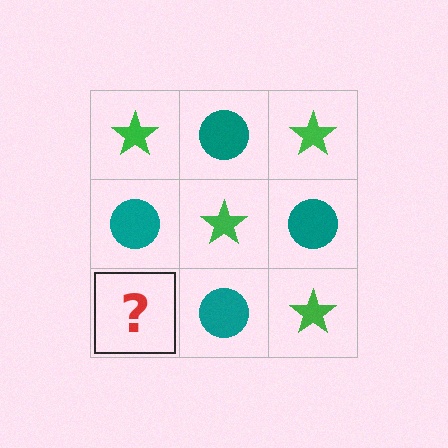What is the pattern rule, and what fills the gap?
The rule is that it alternates green star and teal circle in a checkerboard pattern. The gap should be filled with a green star.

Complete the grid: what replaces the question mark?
The question mark should be replaced with a green star.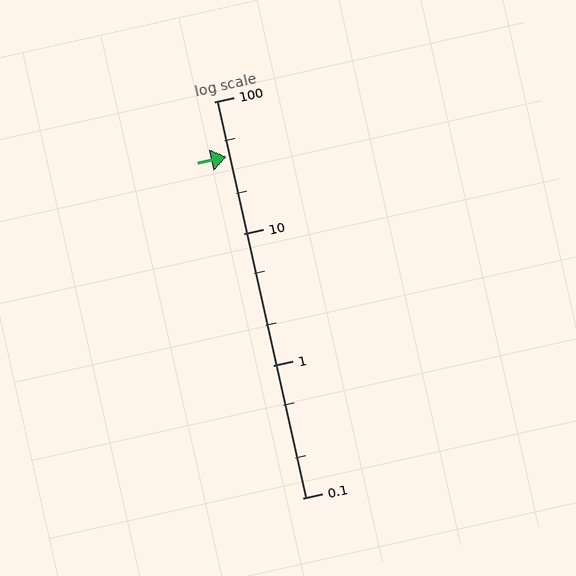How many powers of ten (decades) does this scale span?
The scale spans 3 decades, from 0.1 to 100.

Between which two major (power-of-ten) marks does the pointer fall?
The pointer is between 10 and 100.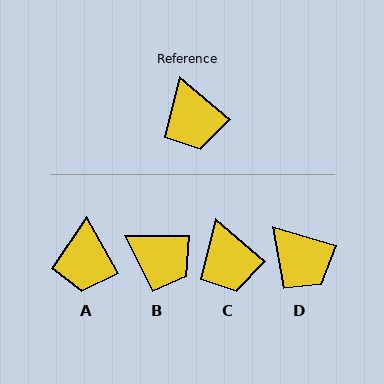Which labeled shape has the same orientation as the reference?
C.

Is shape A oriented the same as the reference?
No, it is off by about 20 degrees.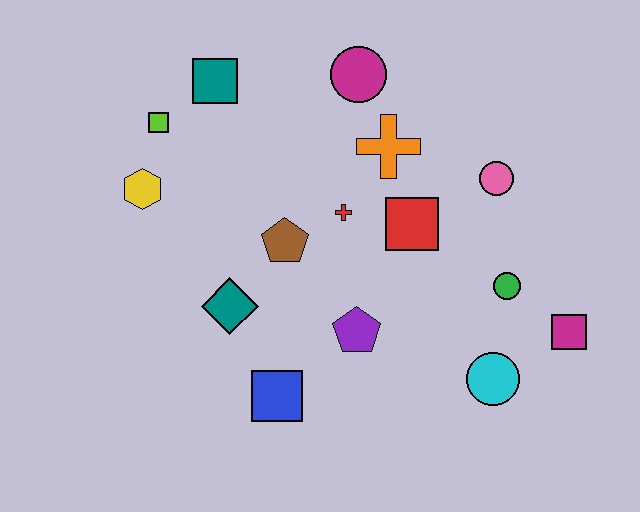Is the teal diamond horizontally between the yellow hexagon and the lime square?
No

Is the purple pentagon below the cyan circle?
No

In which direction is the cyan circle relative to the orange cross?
The cyan circle is below the orange cross.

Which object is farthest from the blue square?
The magenta circle is farthest from the blue square.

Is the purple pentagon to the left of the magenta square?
Yes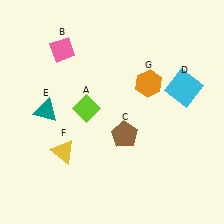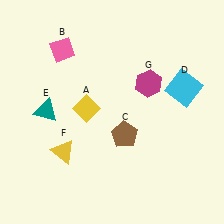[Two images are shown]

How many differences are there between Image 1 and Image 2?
There are 2 differences between the two images.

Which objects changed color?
A changed from lime to yellow. G changed from orange to magenta.